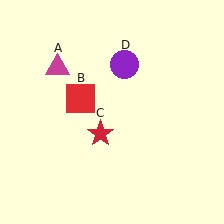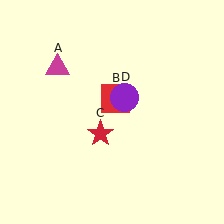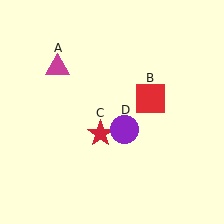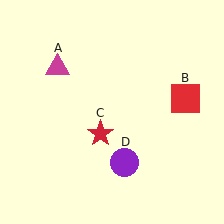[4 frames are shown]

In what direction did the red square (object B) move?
The red square (object B) moved right.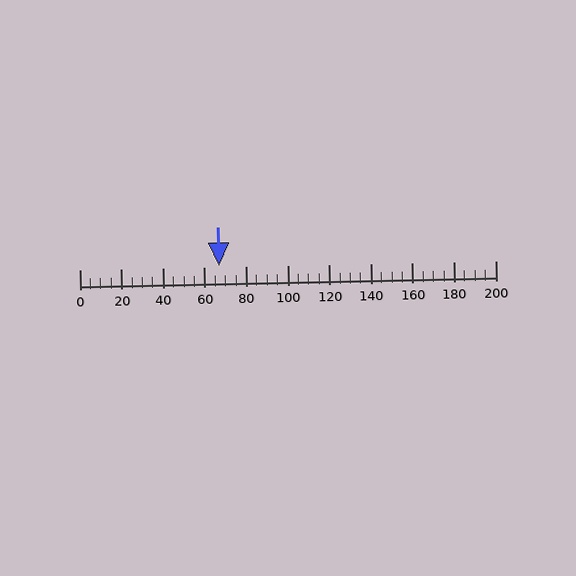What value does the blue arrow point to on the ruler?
The blue arrow points to approximately 67.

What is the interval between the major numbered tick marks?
The major tick marks are spaced 20 units apart.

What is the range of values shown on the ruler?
The ruler shows values from 0 to 200.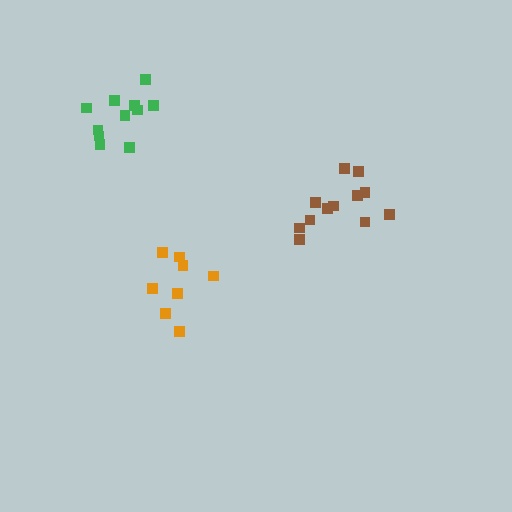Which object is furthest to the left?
The green cluster is leftmost.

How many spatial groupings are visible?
There are 3 spatial groupings.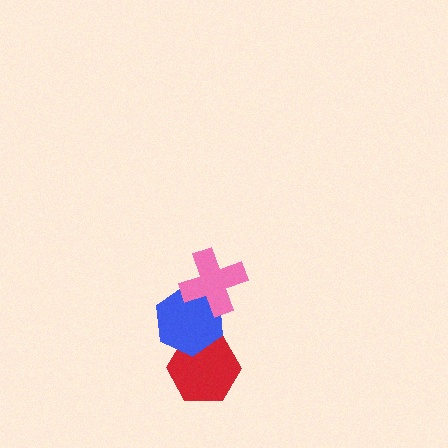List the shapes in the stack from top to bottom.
From top to bottom: the pink cross, the blue hexagon, the red hexagon.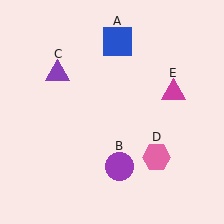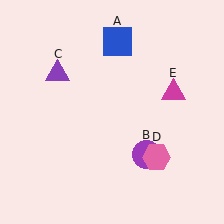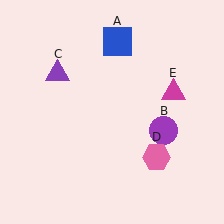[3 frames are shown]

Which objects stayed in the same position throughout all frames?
Blue square (object A) and purple triangle (object C) and pink hexagon (object D) and magenta triangle (object E) remained stationary.